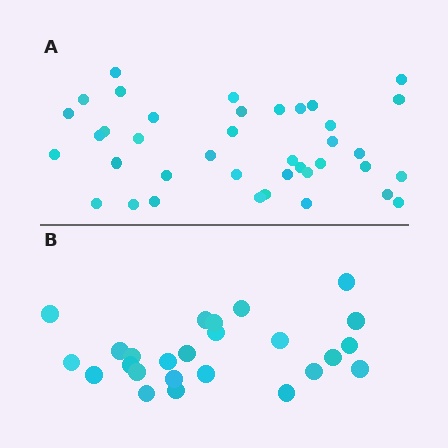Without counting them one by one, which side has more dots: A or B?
Region A (the top region) has more dots.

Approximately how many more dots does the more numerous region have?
Region A has approximately 15 more dots than region B.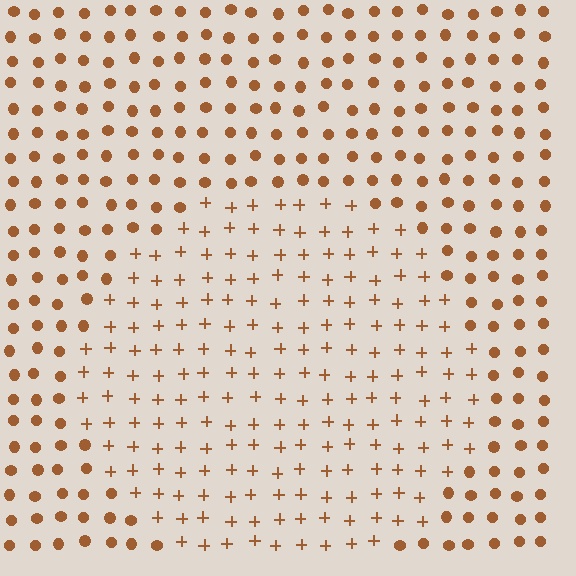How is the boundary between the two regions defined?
The boundary is defined by a change in element shape: plus signs inside vs. circles outside. All elements share the same color and spacing.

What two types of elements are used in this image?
The image uses plus signs inside the circle region and circles outside it.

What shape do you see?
I see a circle.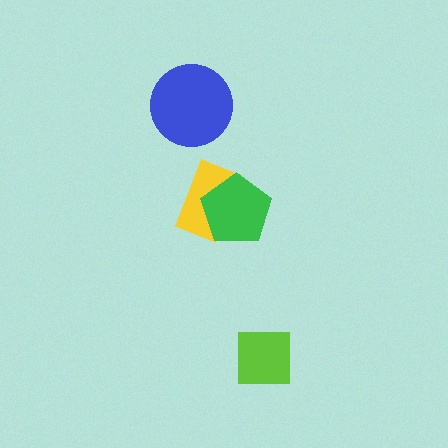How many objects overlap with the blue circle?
0 objects overlap with the blue circle.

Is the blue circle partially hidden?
No, no other shape covers it.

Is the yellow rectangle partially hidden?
Yes, it is partially covered by another shape.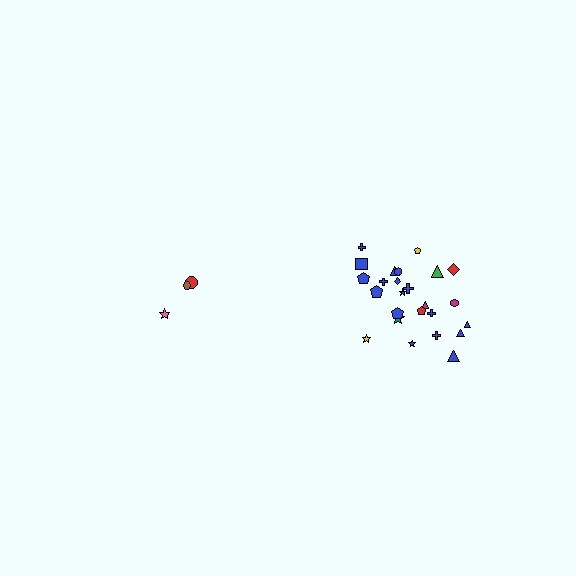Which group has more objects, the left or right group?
The right group.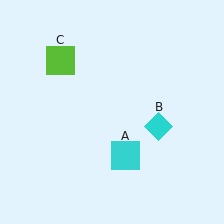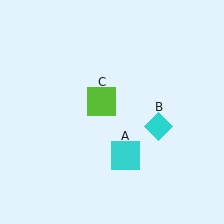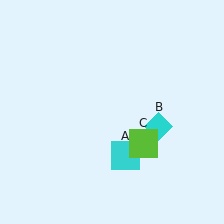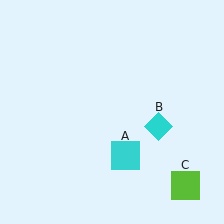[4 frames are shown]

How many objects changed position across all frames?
1 object changed position: lime square (object C).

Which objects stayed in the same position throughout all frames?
Cyan square (object A) and cyan diamond (object B) remained stationary.